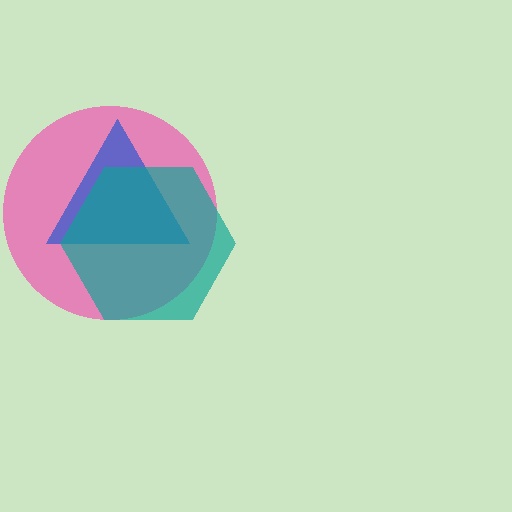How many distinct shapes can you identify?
There are 3 distinct shapes: a pink circle, a blue triangle, a teal hexagon.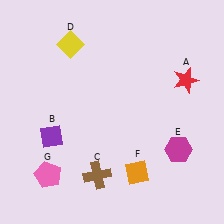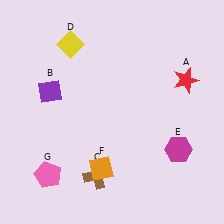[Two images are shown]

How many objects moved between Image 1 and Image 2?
2 objects moved between the two images.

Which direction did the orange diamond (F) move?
The orange diamond (F) moved left.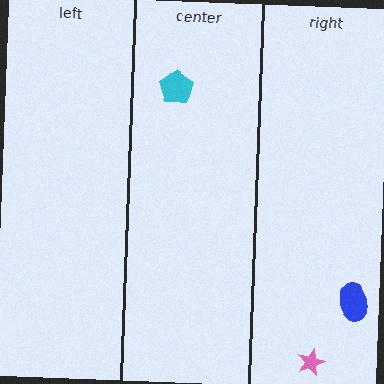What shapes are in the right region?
The blue ellipse, the pink star.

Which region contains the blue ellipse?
The right region.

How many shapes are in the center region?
1.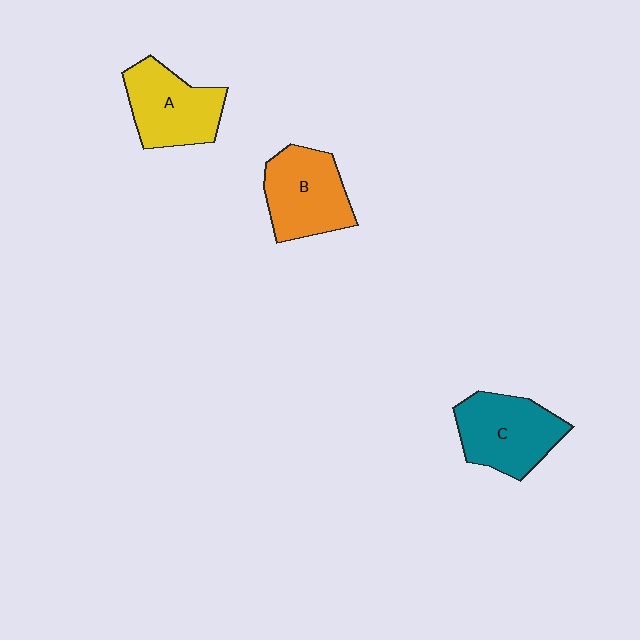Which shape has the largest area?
Shape C (teal).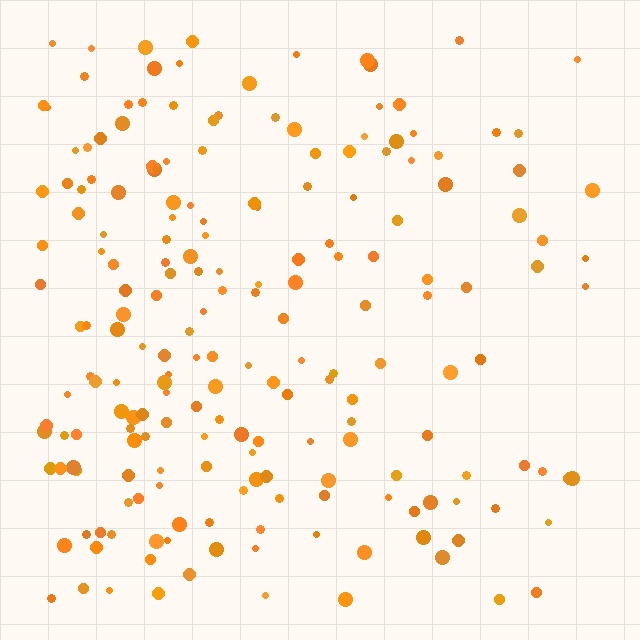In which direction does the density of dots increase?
From right to left, with the left side densest.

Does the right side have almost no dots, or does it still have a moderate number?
Still a moderate number, just noticeably fewer than the left.